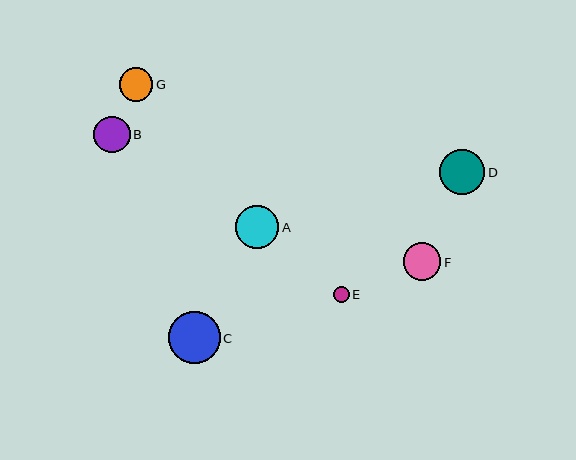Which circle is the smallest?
Circle E is the smallest with a size of approximately 16 pixels.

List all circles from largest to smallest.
From largest to smallest: C, D, A, F, B, G, E.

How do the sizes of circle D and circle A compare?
Circle D and circle A are approximately the same size.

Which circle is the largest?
Circle C is the largest with a size of approximately 52 pixels.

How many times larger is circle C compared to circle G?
Circle C is approximately 1.6 times the size of circle G.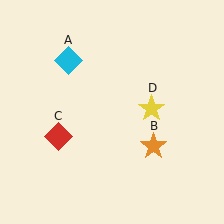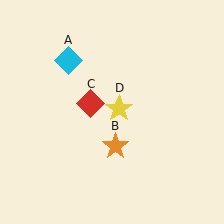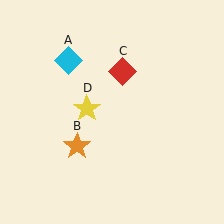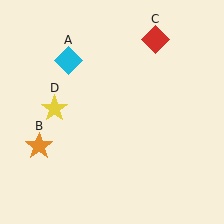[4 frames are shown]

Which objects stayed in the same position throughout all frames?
Cyan diamond (object A) remained stationary.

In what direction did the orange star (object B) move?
The orange star (object B) moved left.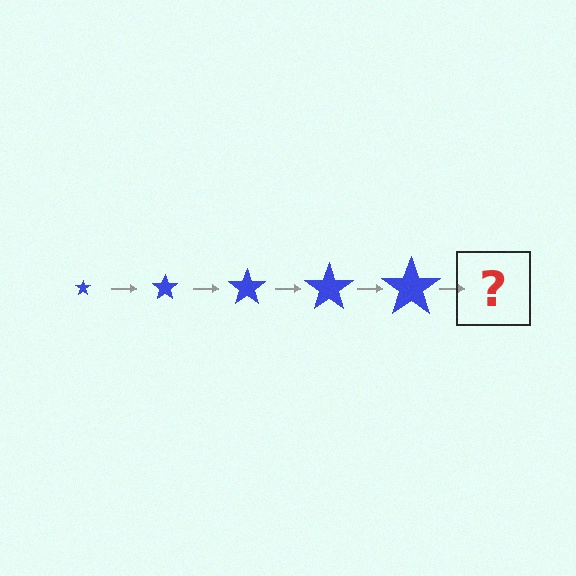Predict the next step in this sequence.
The next step is a blue star, larger than the previous one.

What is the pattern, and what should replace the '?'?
The pattern is that the star gets progressively larger each step. The '?' should be a blue star, larger than the previous one.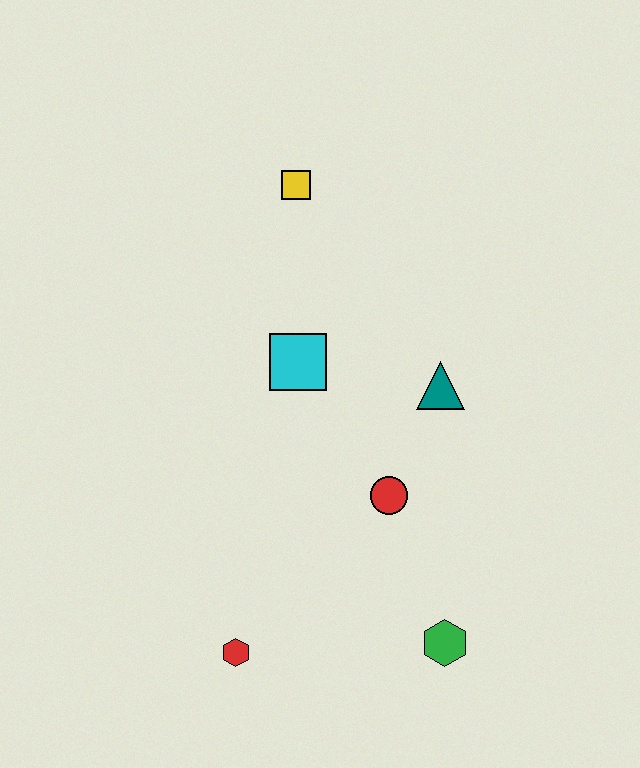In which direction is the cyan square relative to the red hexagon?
The cyan square is above the red hexagon.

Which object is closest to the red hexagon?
The green hexagon is closest to the red hexagon.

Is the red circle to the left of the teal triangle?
Yes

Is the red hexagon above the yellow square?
No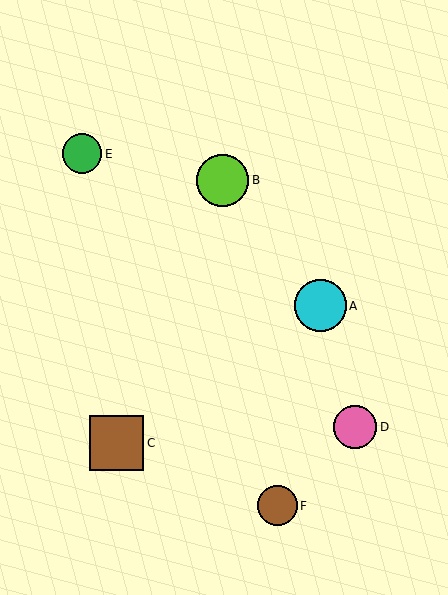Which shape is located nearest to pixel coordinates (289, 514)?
The brown circle (labeled F) at (277, 506) is nearest to that location.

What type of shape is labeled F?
Shape F is a brown circle.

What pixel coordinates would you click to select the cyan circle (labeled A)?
Click at (320, 306) to select the cyan circle A.